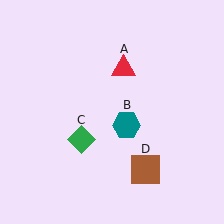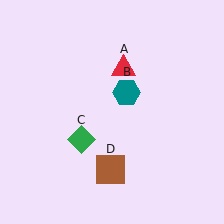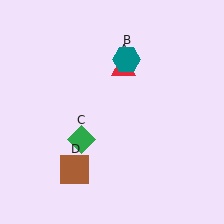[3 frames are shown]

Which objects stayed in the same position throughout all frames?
Red triangle (object A) and green diamond (object C) remained stationary.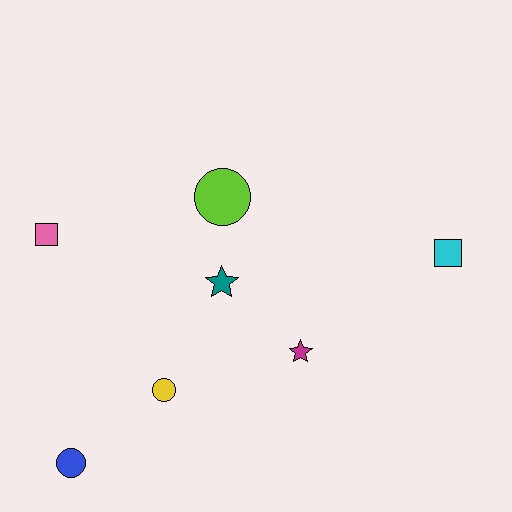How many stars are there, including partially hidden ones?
There are 2 stars.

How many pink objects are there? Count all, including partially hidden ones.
There is 1 pink object.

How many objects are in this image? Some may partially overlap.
There are 7 objects.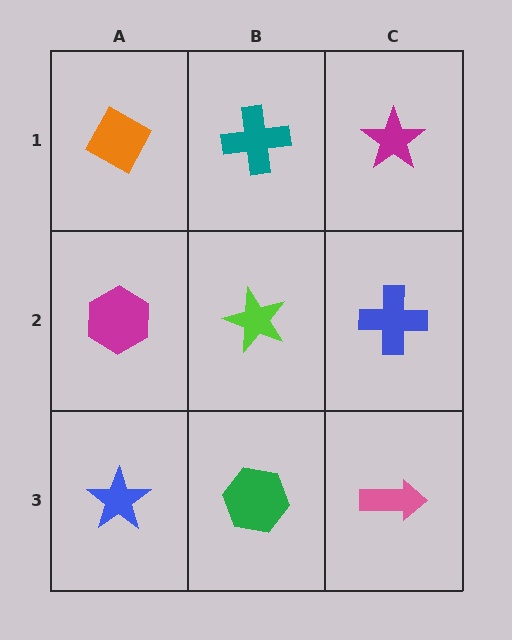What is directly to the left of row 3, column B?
A blue star.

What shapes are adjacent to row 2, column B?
A teal cross (row 1, column B), a green hexagon (row 3, column B), a magenta hexagon (row 2, column A), a blue cross (row 2, column C).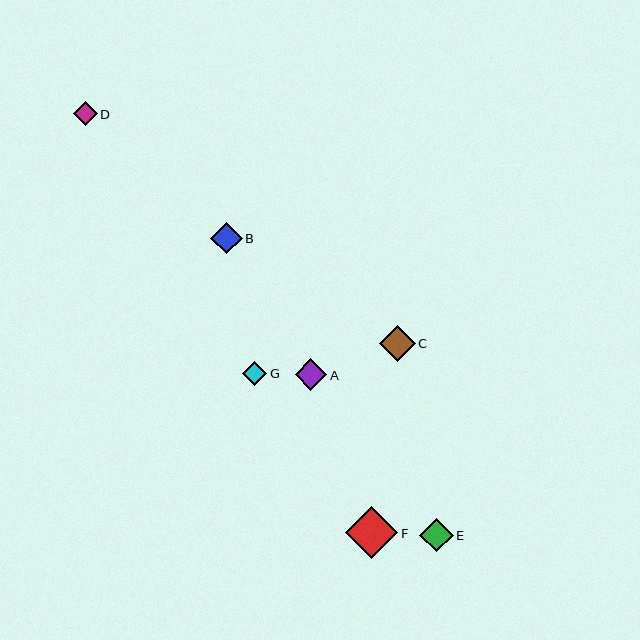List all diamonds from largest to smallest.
From largest to smallest: F, C, E, A, B, G, D.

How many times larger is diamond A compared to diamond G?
Diamond A is approximately 1.3 times the size of diamond G.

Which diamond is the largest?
Diamond F is the largest with a size of approximately 52 pixels.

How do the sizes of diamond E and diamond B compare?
Diamond E and diamond B are approximately the same size.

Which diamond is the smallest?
Diamond D is the smallest with a size of approximately 24 pixels.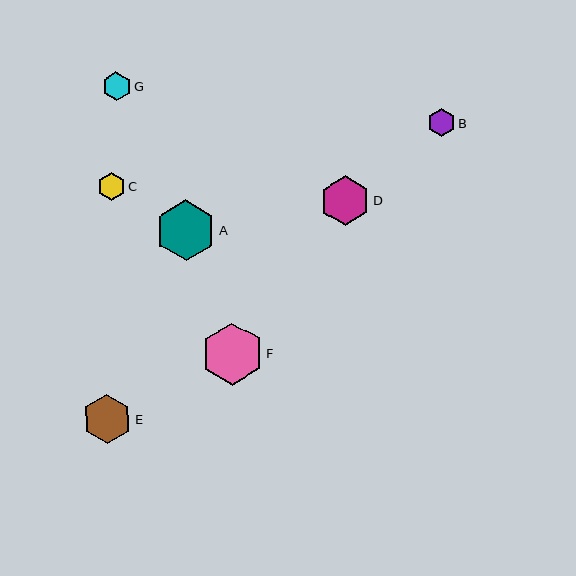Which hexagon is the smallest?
Hexagon B is the smallest with a size of approximately 28 pixels.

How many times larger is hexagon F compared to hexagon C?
Hexagon F is approximately 2.2 times the size of hexagon C.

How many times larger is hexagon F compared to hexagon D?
Hexagon F is approximately 1.2 times the size of hexagon D.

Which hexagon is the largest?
Hexagon F is the largest with a size of approximately 62 pixels.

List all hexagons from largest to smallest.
From largest to smallest: F, A, D, E, G, C, B.